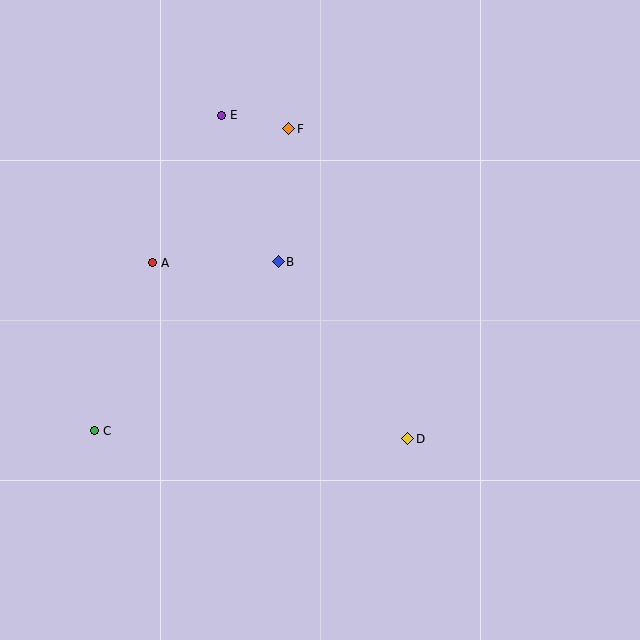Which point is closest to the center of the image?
Point B at (278, 262) is closest to the center.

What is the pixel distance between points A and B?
The distance between A and B is 125 pixels.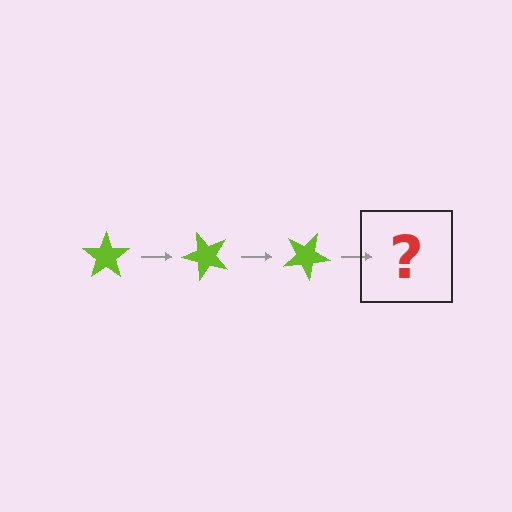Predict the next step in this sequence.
The next step is a lime star rotated 150 degrees.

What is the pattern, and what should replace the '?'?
The pattern is that the star rotates 50 degrees each step. The '?' should be a lime star rotated 150 degrees.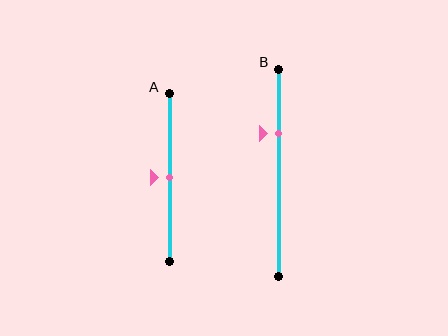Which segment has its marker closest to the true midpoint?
Segment A has its marker closest to the true midpoint.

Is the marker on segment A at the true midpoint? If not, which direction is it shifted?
Yes, the marker on segment A is at the true midpoint.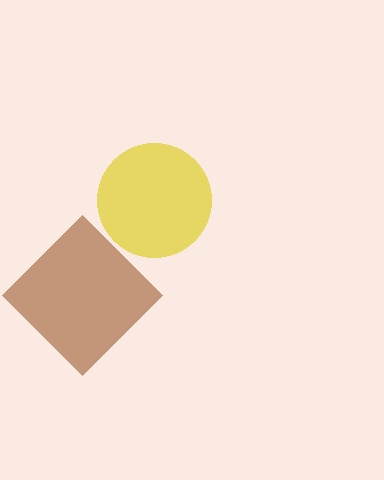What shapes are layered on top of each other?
The layered shapes are: a brown diamond, a yellow circle.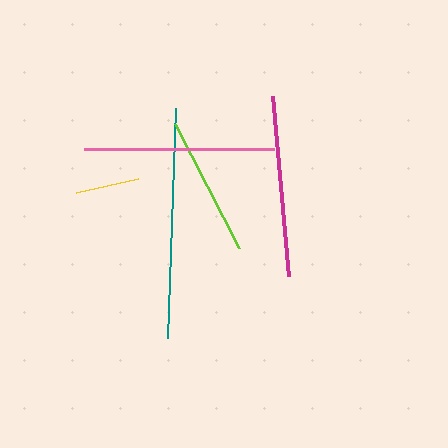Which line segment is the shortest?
The yellow line is the shortest at approximately 64 pixels.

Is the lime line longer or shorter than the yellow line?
The lime line is longer than the yellow line.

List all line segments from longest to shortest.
From longest to shortest: teal, pink, magenta, lime, yellow.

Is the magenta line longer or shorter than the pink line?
The pink line is longer than the magenta line.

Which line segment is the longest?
The teal line is the longest at approximately 230 pixels.